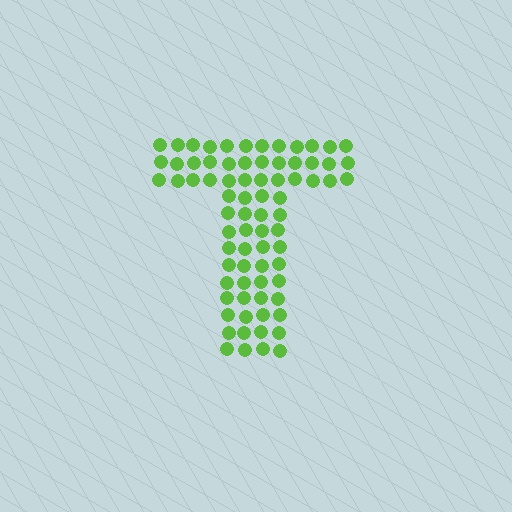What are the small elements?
The small elements are circles.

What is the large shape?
The large shape is the letter T.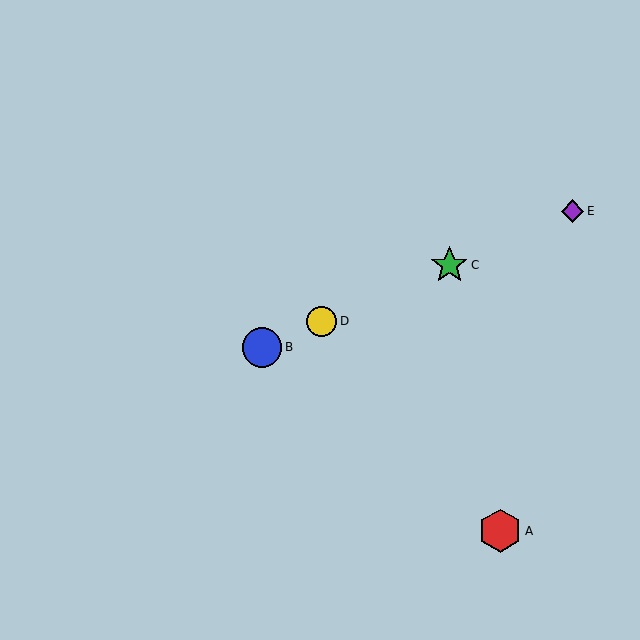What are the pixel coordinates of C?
Object C is at (449, 265).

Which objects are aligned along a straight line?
Objects B, C, D, E are aligned along a straight line.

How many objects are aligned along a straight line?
4 objects (B, C, D, E) are aligned along a straight line.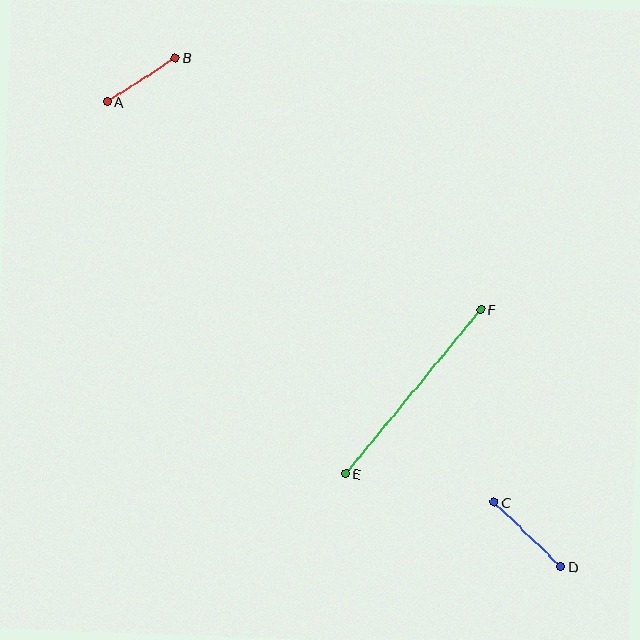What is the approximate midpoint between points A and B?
The midpoint is at approximately (141, 80) pixels.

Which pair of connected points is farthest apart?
Points E and F are farthest apart.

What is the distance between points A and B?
The distance is approximately 81 pixels.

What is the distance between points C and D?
The distance is approximately 93 pixels.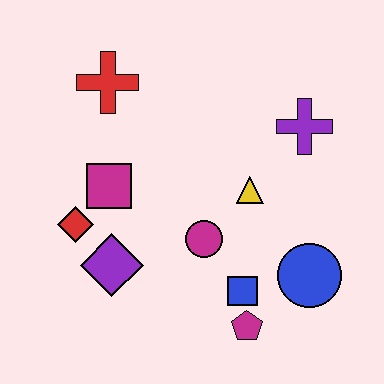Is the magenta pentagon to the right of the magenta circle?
Yes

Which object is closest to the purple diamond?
The red diamond is closest to the purple diamond.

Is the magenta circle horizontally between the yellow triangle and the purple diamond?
Yes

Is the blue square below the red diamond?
Yes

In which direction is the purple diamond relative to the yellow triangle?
The purple diamond is to the left of the yellow triangle.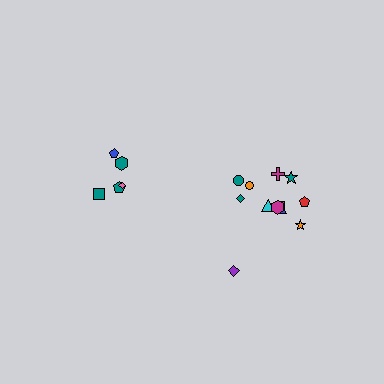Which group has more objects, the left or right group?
The right group.